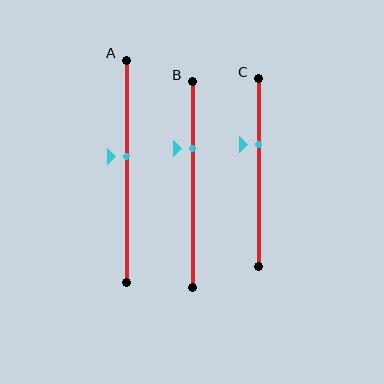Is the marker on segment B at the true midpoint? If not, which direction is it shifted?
No, the marker on segment B is shifted upward by about 18% of the segment length.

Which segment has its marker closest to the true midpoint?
Segment A has its marker closest to the true midpoint.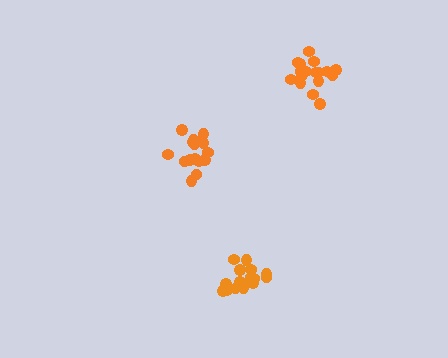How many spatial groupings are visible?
There are 3 spatial groupings.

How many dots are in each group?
Group 1: 16 dots, Group 2: 16 dots, Group 3: 17 dots (49 total).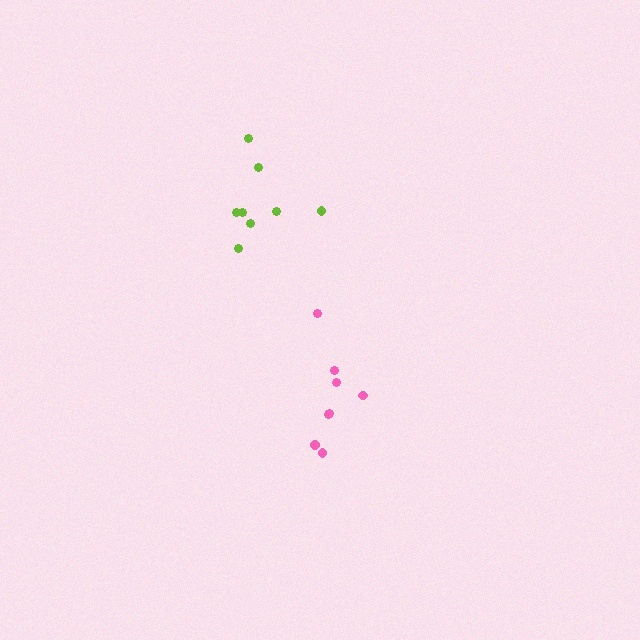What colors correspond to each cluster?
The clusters are colored: pink, lime.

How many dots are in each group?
Group 1: 8 dots, Group 2: 8 dots (16 total).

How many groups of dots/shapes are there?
There are 2 groups.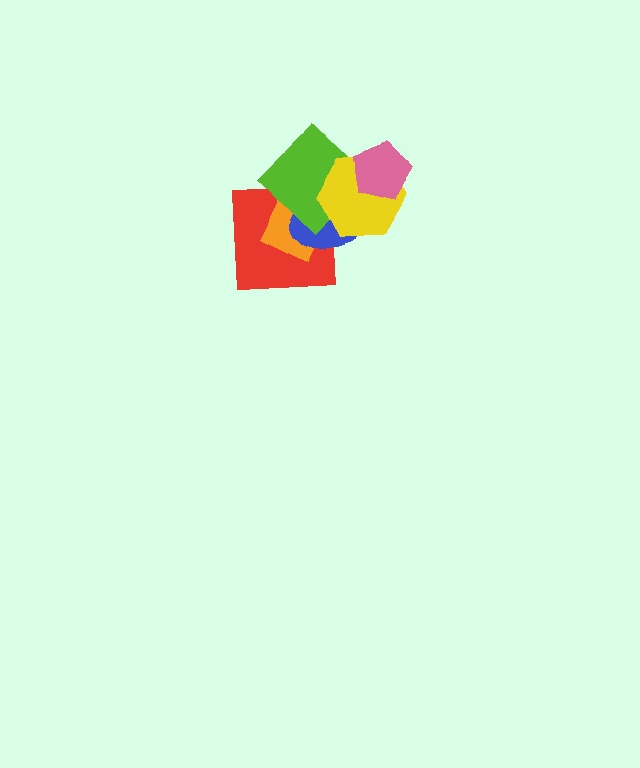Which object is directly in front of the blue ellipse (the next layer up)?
The lime diamond is directly in front of the blue ellipse.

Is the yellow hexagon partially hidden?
Yes, it is partially covered by another shape.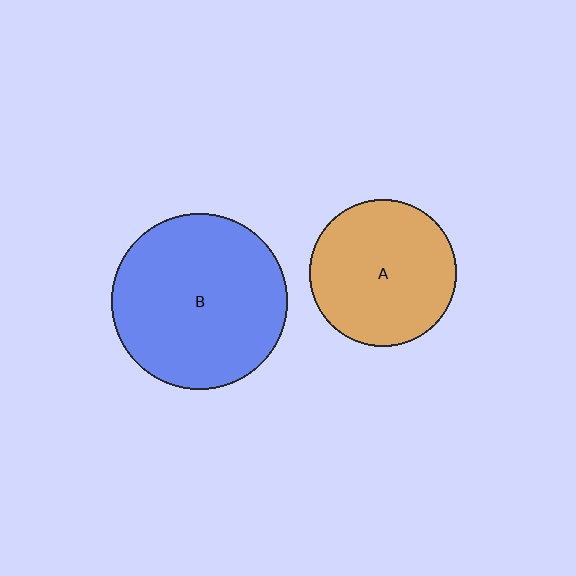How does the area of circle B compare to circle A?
Approximately 1.4 times.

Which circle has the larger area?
Circle B (blue).